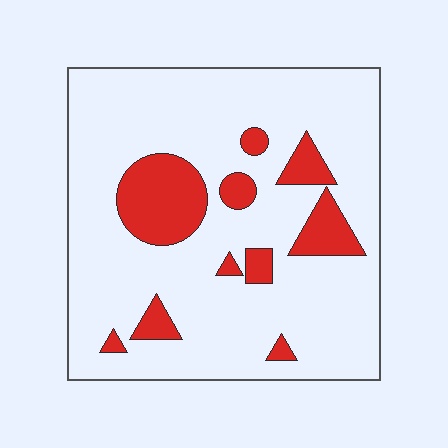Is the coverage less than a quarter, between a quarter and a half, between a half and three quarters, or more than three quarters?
Less than a quarter.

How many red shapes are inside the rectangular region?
10.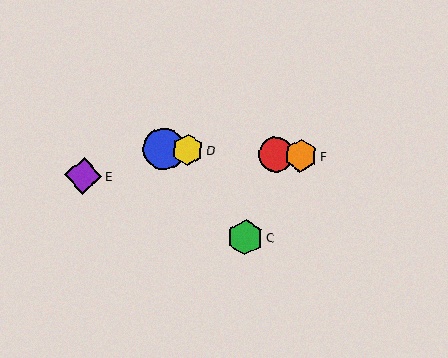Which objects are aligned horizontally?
Objects A, B, D, F are aligned horizontally.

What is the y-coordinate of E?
Object E is at y≈176.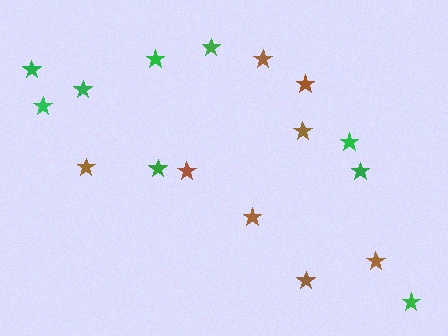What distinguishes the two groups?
There are 2 groups: one group of green stars (9) and one group of brown stars (8).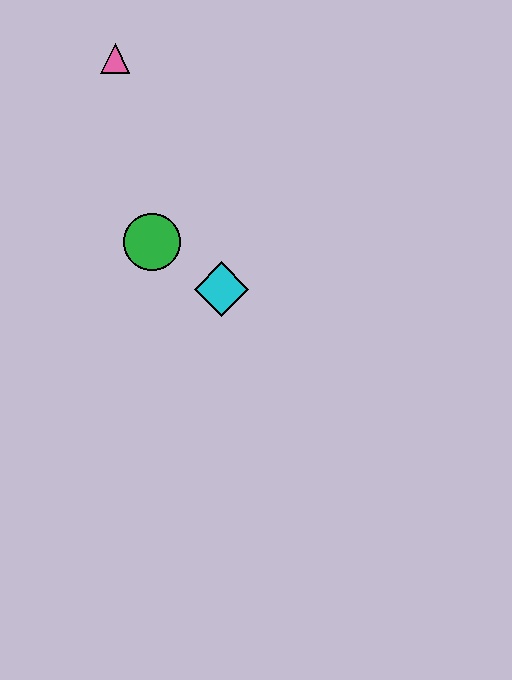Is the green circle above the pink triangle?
No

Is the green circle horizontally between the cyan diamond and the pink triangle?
Yes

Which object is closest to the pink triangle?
The green circle is closest to the pink triangle.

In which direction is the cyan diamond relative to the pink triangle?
The cyan diamond is below the pink triangle.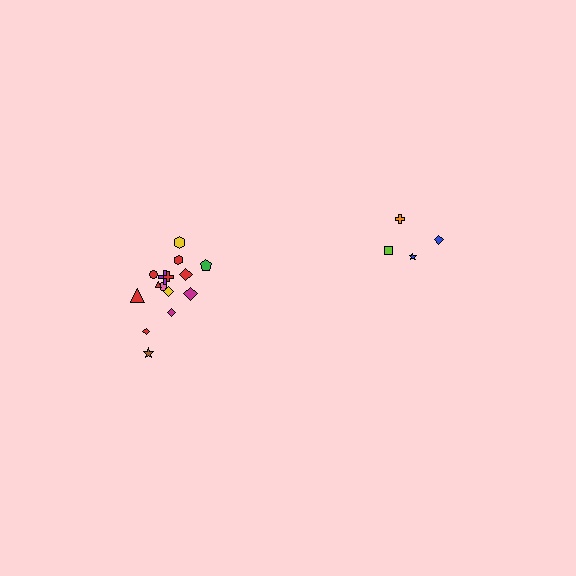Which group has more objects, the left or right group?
The left group.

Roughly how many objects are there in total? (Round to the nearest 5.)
Roughly 20 objects in total.